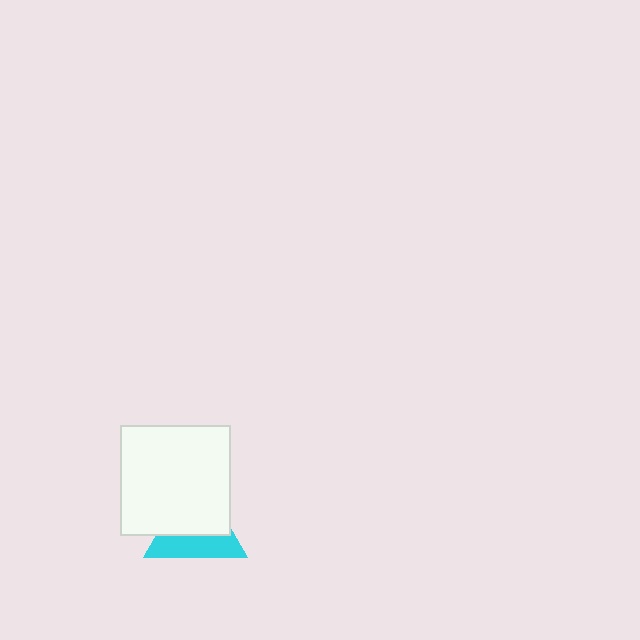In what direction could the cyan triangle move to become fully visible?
The cyan triangle could move down. That would shift it out from behind the white square entirely.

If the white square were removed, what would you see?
You would see the complete cyan triangle.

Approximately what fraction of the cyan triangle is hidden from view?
Roughly 57% of the cyan triangle is hidden behind the white square.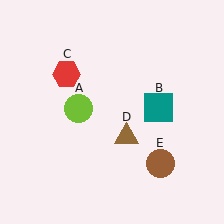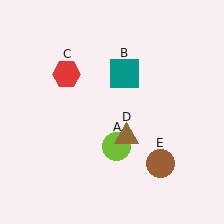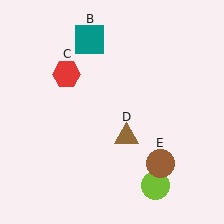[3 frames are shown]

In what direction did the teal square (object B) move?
The teal square (object B) moved up and to the left.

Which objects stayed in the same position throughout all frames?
Red hexagon (object C) and brown triangle (object D) and brown circle (object E) remained stationary.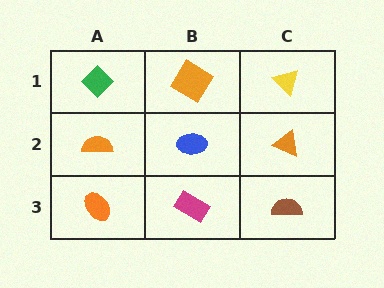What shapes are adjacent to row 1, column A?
An orange semicircle (row 2, column A), an orange diamond (row 1, column B).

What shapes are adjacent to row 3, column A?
An orange semicircle (row 2, column A), a magenta rectangle (row 3, column B).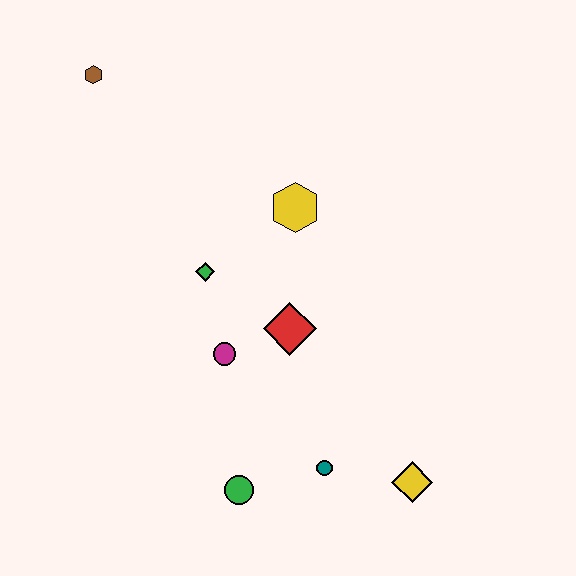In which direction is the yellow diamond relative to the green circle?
The yellow diamond is to the right of the green circle.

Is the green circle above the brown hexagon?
No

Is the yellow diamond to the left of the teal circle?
No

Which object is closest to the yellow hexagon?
The green diamond is closest to the yellow hexagon.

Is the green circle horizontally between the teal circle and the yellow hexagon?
No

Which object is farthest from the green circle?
The brown hexagon is farthest from the green circle.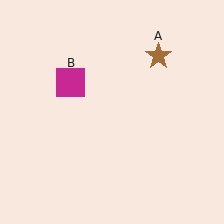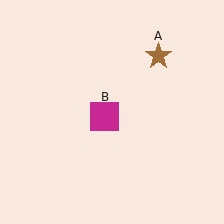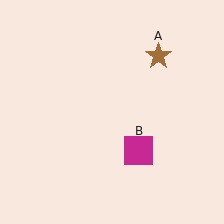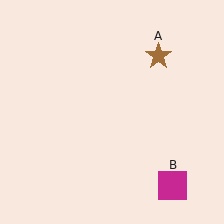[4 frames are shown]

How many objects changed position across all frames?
1 object changed position: magenta square (object B).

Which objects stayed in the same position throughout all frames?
Brown star (object A) remained stationary.